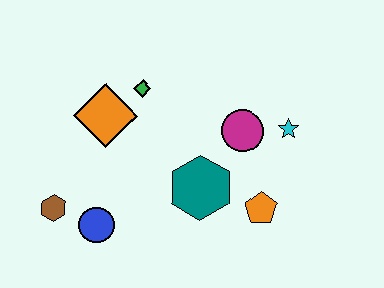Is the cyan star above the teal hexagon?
Yes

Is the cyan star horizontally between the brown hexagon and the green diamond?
No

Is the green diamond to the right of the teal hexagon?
No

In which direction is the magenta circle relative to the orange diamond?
The magenta circle is to the right of the orange diamond.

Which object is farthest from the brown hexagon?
The cyan star is farthest from the brown hexagon.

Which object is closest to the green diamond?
The orange diamond is closest to the green diamond.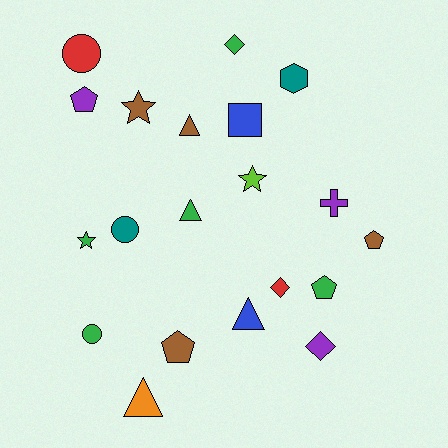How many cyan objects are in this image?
There are no cyan objects.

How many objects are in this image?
There are 20 objects.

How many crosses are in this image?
There is 1 cross.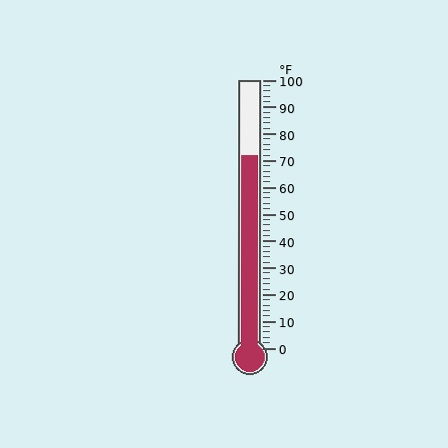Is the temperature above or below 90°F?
The temperature is below 90°F.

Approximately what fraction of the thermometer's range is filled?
The thermometer is filled to approximately 70% of its range.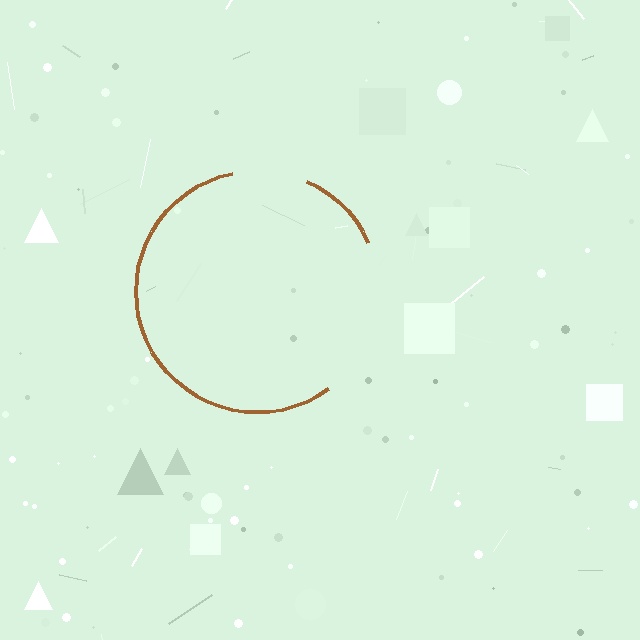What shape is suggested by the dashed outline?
The dashed outline suggests a circle.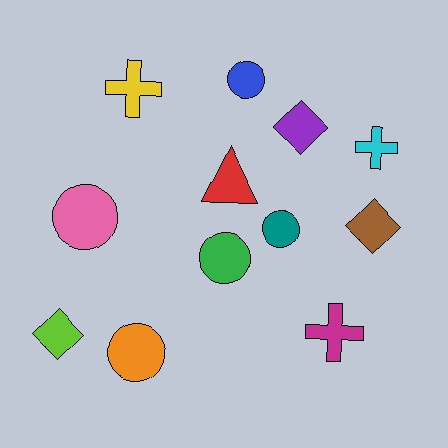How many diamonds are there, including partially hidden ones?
There are 3 diamonds.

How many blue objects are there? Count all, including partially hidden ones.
There is 1 blue object.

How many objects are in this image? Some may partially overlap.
There are 12 objects.